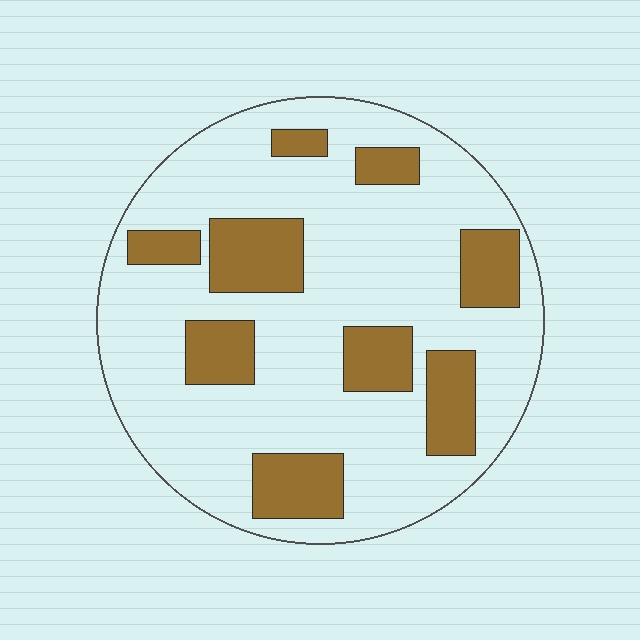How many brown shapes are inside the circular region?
9.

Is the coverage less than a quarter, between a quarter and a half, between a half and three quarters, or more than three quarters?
Less than a quarter.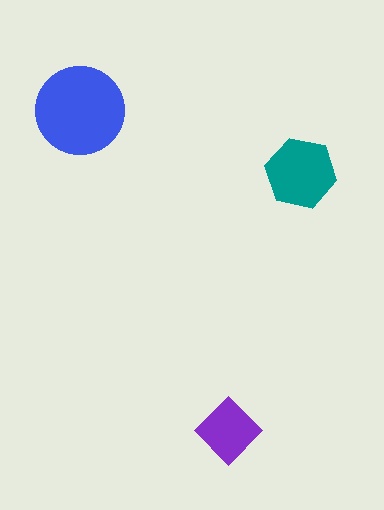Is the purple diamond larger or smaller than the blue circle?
Smaller.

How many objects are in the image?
There are 3 objects in the image.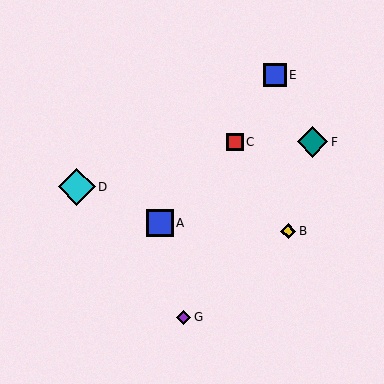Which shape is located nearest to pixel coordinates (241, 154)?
The red square (labeled C) at (235, 142) is nearest to that location.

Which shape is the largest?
The cyan diamond (labeled D) is the largest.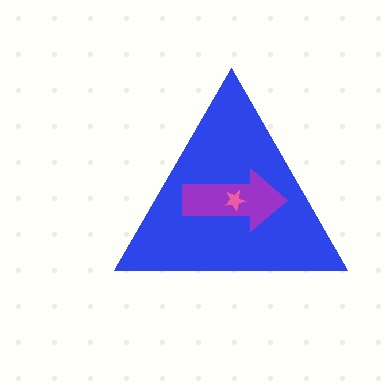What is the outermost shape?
The blue triangle.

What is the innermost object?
The pink star.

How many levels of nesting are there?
3.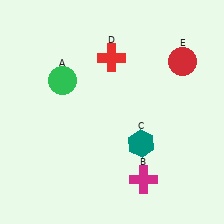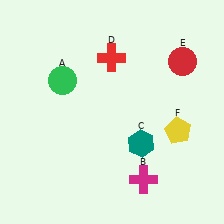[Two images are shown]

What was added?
A yellow pentagon (F) was added in Image 2.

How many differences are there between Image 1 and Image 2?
There is 1 difference between the two images.